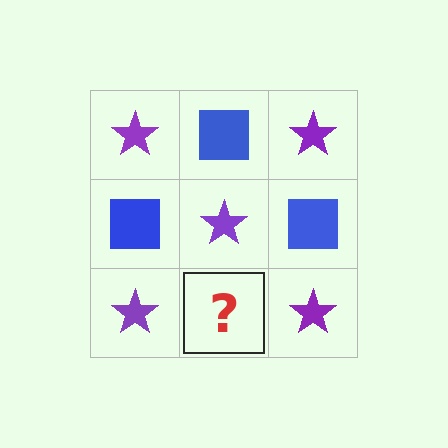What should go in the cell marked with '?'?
The missing cell should contain a blue square.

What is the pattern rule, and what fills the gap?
The rule is that it alternates purple star and blue square in a checkerboard pattern. The gap should be filled with a blue square.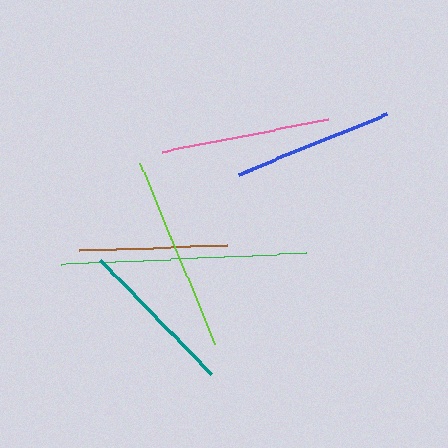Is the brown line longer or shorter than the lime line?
The lime line is longer than the brown line.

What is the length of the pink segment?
The pink segment is approximately 168 pixels long.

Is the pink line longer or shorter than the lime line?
The lime line is longer than the pink line.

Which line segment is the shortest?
The brown line is the shortest at approximately 148 pixels.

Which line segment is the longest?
The green line is the longest at approximately 245 pixels.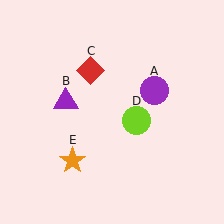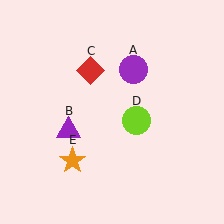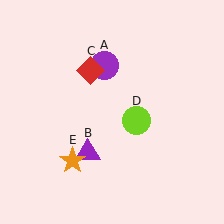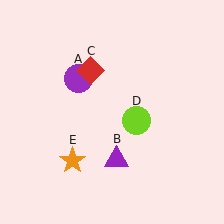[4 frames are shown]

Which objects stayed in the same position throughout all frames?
Red diamond (object C) and lime circle (object D) and orange star (object E) remained stationary.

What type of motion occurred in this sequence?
The purple circle (object A), purple triangle (object B) rotated counterclockwise around the center of the scene.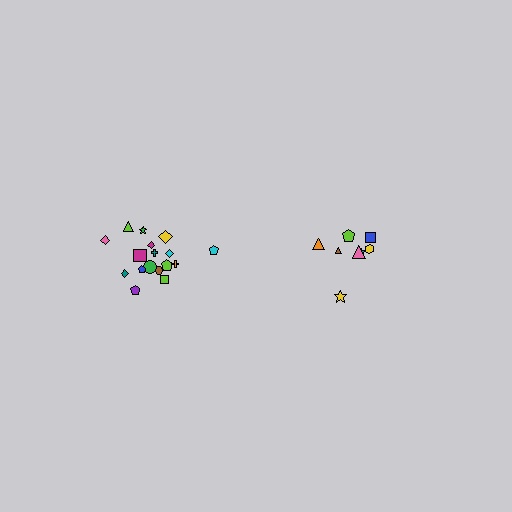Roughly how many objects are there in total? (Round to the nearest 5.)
Roughly 25 objects in total.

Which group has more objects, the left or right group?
The left group.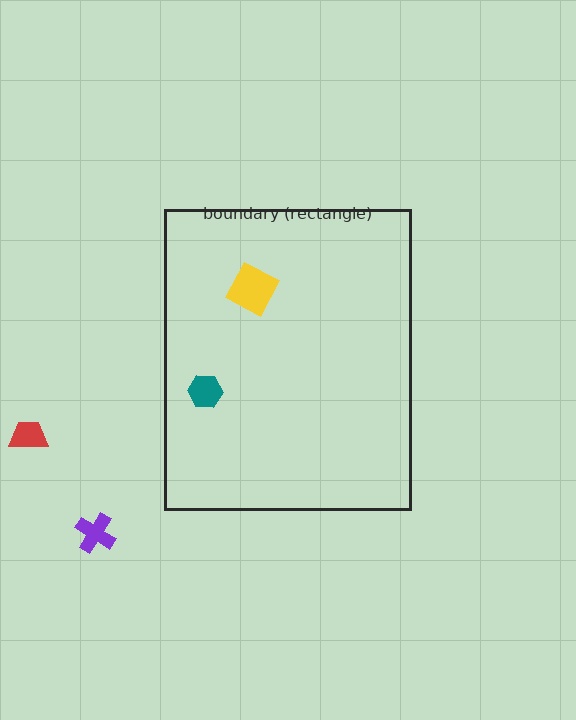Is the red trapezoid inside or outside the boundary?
Outside.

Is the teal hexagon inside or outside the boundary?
Inside.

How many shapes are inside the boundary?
2 inside, 2 outside.